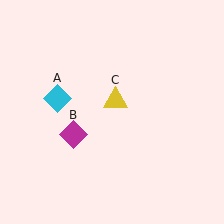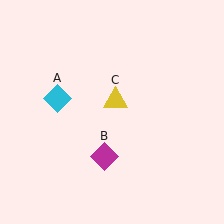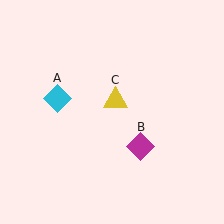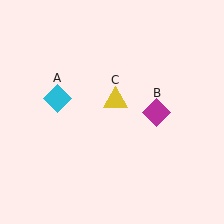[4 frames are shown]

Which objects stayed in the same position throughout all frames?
Cyan diamond (object A) and yellow triangle (object C) remained stationary.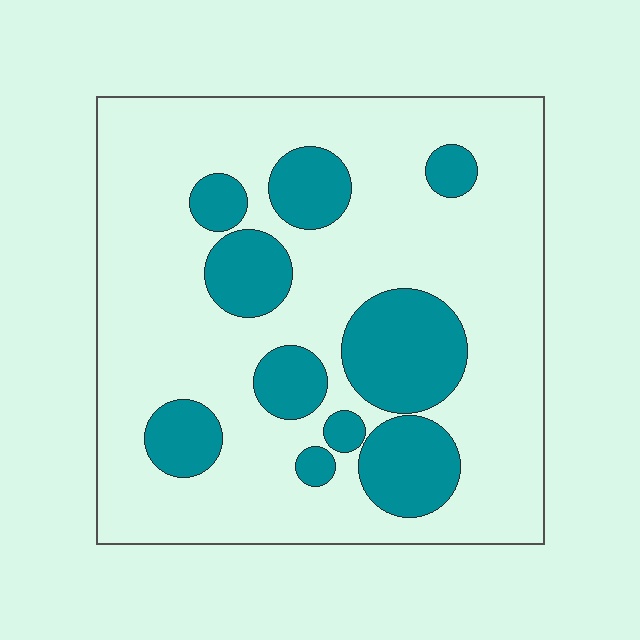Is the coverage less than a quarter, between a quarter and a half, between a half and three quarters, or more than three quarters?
Less than a quarter.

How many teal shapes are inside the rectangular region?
10.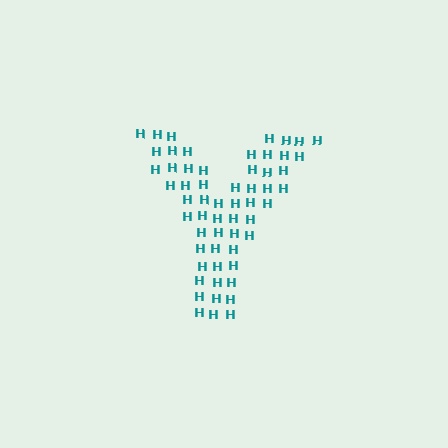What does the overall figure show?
The overall figure shows the letter Y.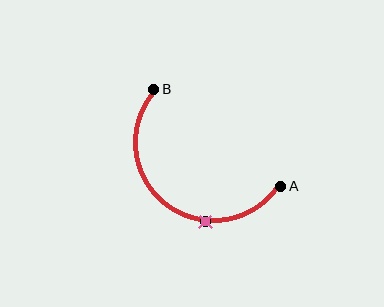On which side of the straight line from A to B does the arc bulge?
The arc bulges below and to the left of the straight line connecting A and B.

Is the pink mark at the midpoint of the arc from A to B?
No. The pink mark lies on the arc but is closer to endpoint A. The arc midpoint would be at the point on the curve equidistant along the arc from both A and B.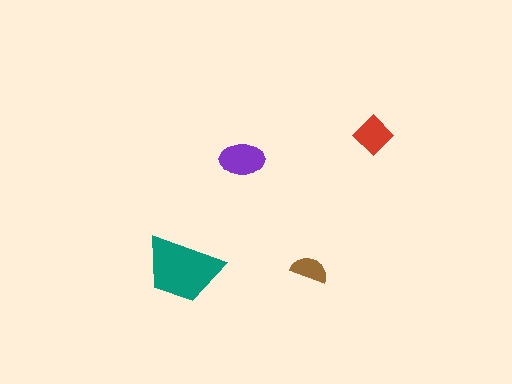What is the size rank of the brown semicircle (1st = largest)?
4th.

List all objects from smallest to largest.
The brown semicircle, the red diamond, the purple ellipse, the teal trapezoid.